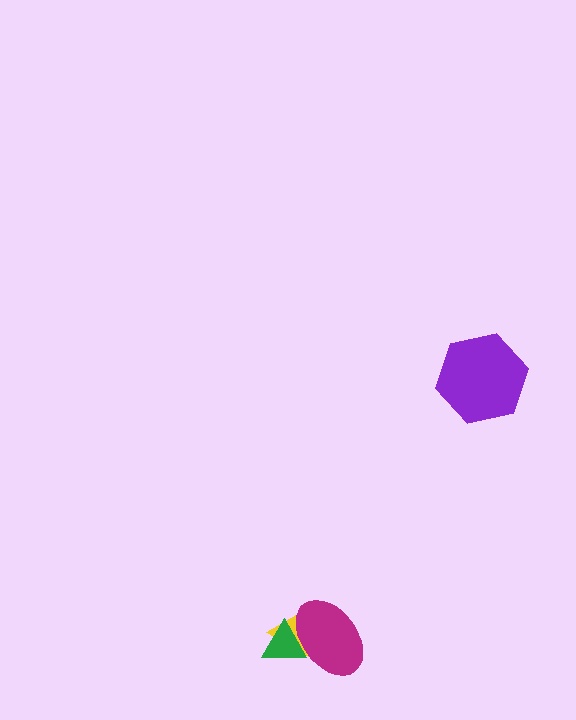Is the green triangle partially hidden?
Yes, it is partially covered by another shape.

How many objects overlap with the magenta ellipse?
2 objects overlap with the magenta ellipse.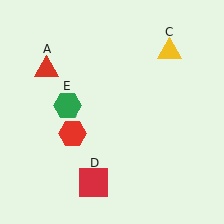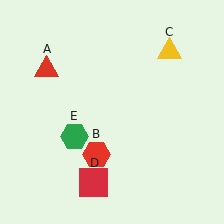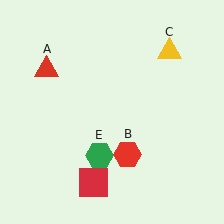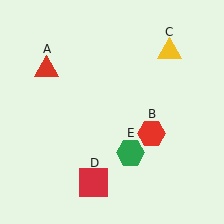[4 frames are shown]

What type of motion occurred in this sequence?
The red hexagon (object B), green hexagon (object E) rotated counterclockwise around the center of the scene.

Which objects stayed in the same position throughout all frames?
Red triangle (object A) and yellow triangle (object C) and red square (object D) remained stationary.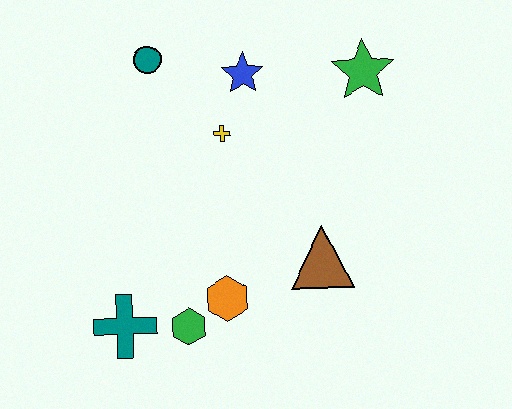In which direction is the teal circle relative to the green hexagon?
The teal circle is above the green hexagon.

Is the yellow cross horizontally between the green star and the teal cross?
Yes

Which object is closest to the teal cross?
The green hexagon is closest to the teal cross.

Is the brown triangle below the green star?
Yes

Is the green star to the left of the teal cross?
No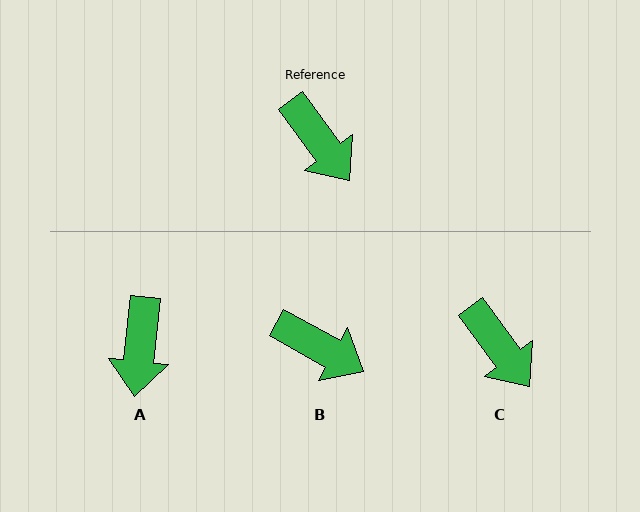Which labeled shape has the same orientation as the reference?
C.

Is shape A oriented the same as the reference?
No, it is off by about 43 degrees.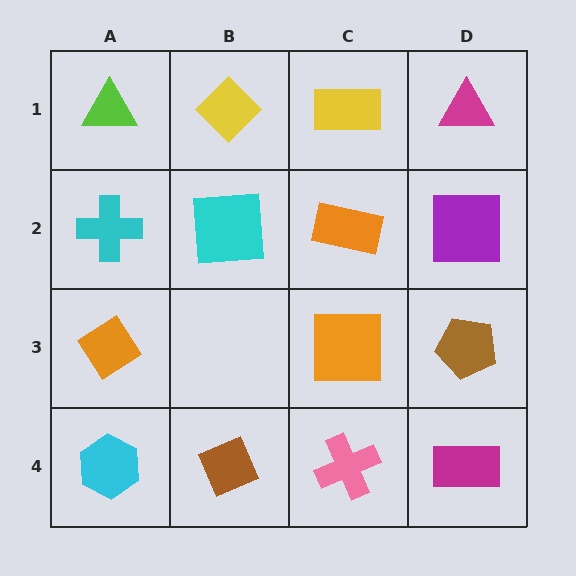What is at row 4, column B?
A brown diamond.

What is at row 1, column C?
A yellow rectangle.